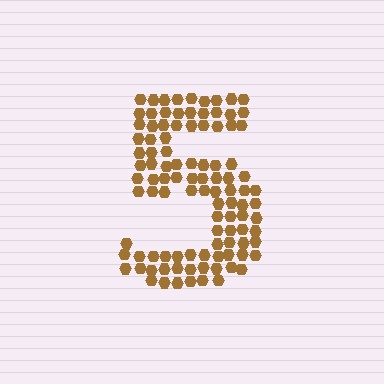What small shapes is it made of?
It is made of small hexagons.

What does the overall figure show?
The overall figure shows the digit 5.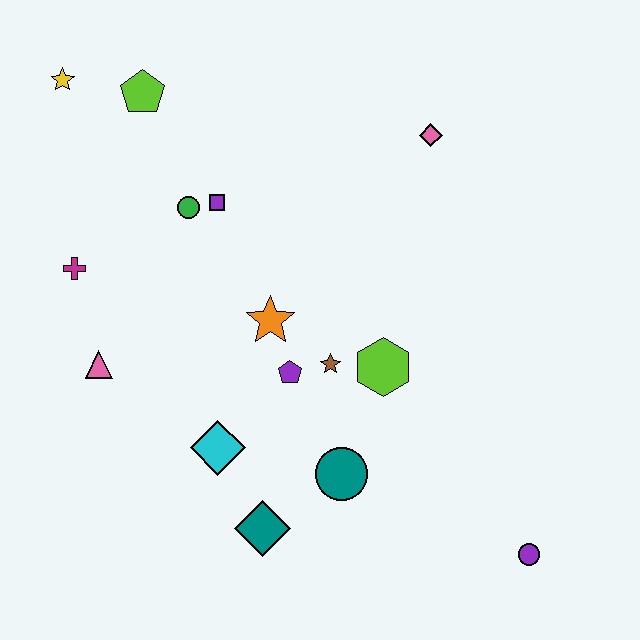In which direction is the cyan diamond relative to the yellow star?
The cyan diamond is below the yellow star.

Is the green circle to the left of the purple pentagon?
Yes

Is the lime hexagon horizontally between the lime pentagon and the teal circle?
No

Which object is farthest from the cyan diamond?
The yellow star is farthest from the cyan diamond.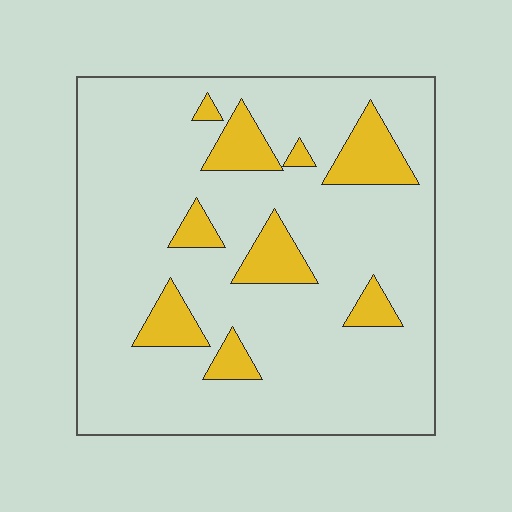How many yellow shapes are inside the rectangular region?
9.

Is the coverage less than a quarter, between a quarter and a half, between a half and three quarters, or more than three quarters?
Less than a quarter.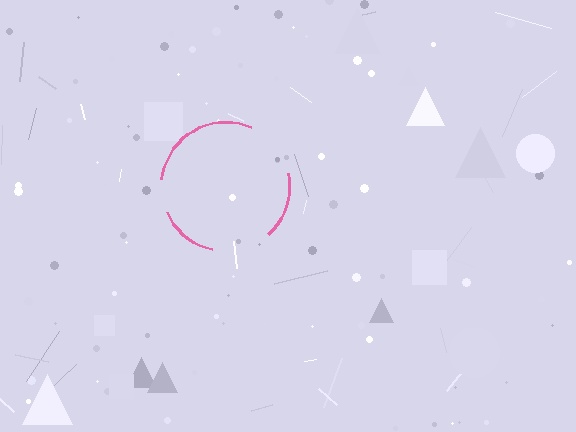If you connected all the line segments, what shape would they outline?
They would outline a circle.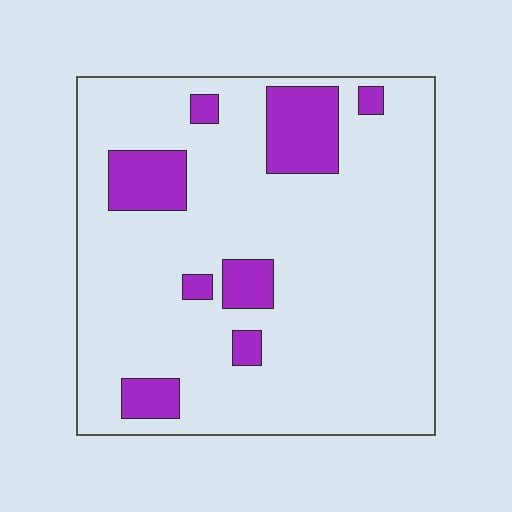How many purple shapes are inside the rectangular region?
8.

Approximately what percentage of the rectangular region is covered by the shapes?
Approximately 15%.